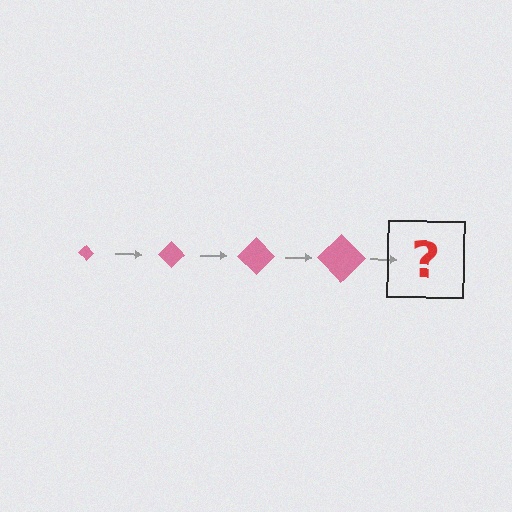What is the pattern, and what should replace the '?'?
The pattern is that the diamond gets progressively larger each step. The '?' should be a pink diamond, larger than the previous one.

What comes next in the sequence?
The next element should be a pink diamond, larger than the previous one.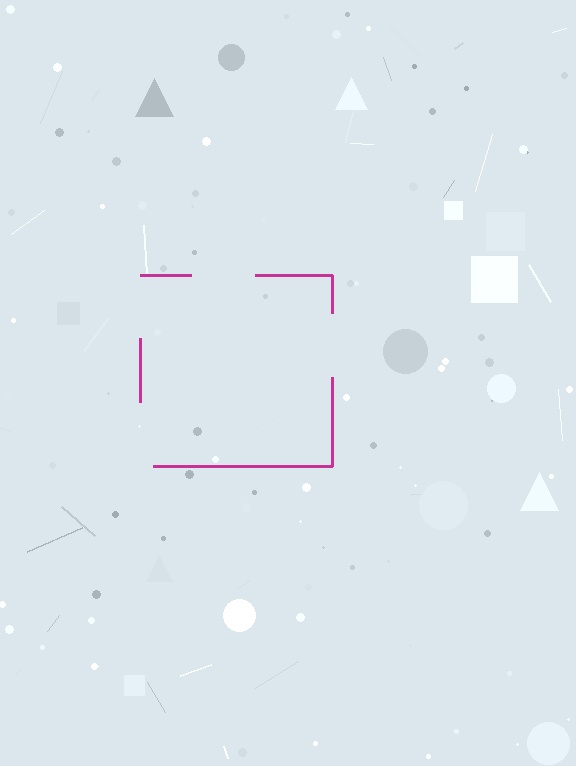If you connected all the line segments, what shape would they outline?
They would outline a square.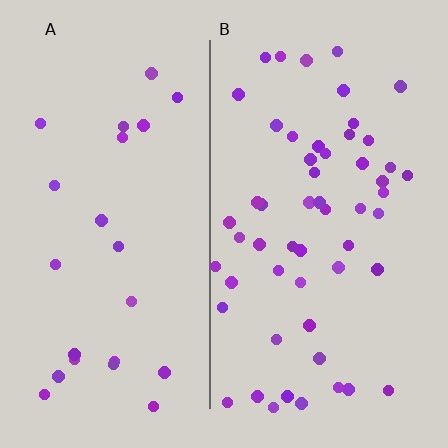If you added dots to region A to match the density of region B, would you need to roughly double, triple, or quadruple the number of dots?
Approximately double.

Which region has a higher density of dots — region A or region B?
B (the right).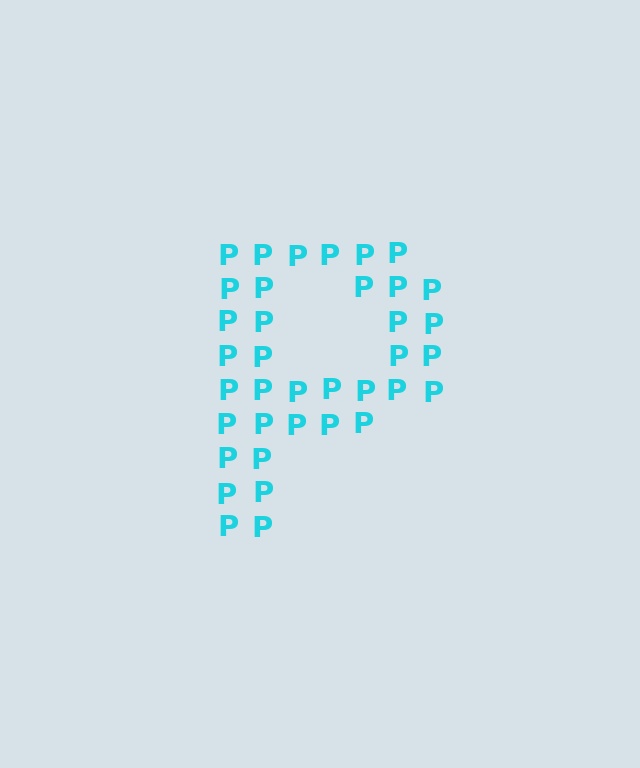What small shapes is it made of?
It is made of small letter P's.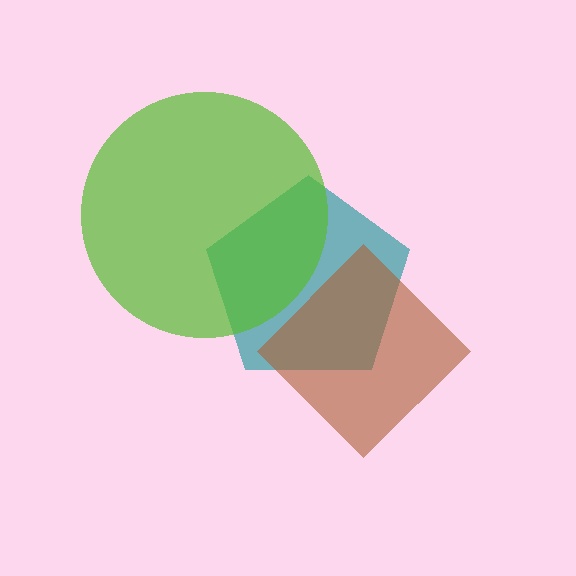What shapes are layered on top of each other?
The layered shapes are: a teal pentagon, a brown diamond, a lime circle.